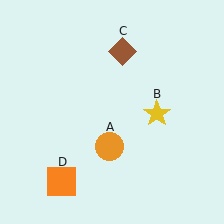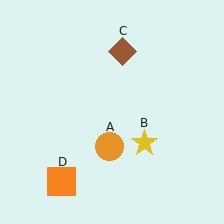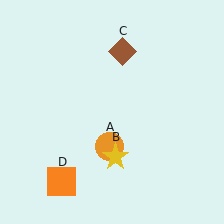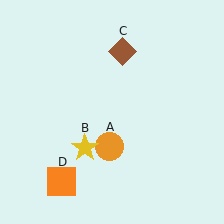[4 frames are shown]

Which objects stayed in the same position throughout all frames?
Orange circle (object A) and brown diamond (object C) and orange square (object D) remained stationary.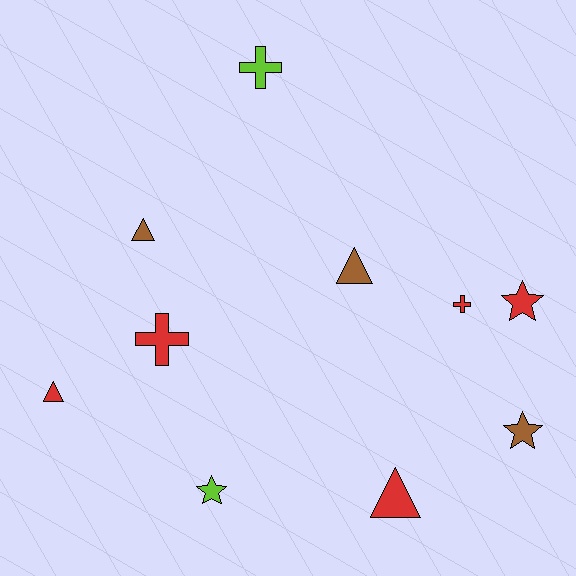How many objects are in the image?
There are 10 objects.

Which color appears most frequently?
Red, with 5 objects.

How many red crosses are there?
There are 2 red crosses.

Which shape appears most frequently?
Triangle, with 4 objects.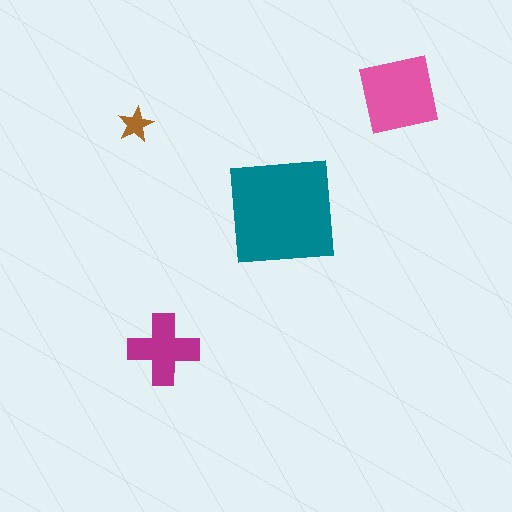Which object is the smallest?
The brown star.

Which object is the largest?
The teal square.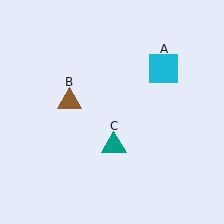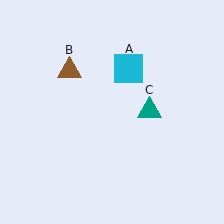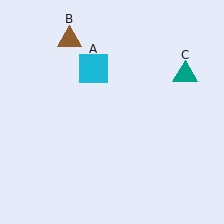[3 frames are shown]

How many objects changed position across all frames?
3 objects changed position: cyan square (object A), brown triangle (object B), teal triangle (object C).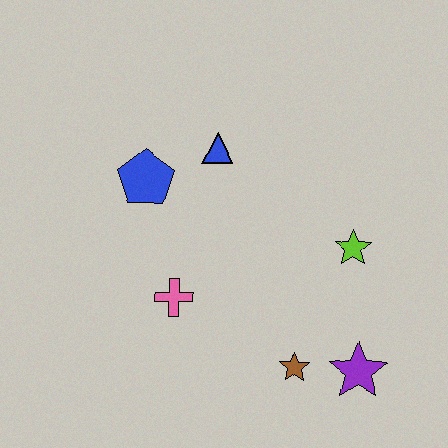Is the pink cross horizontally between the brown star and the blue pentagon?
Yes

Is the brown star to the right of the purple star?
No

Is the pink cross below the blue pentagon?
Yes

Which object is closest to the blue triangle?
The blue pentagon is closest to the blue triangle.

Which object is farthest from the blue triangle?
The purple star is farthest from the blue triangle.